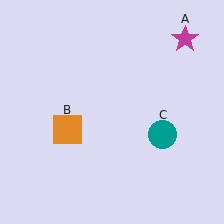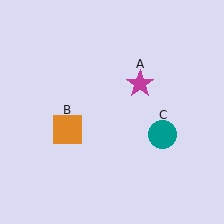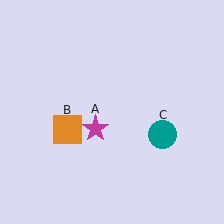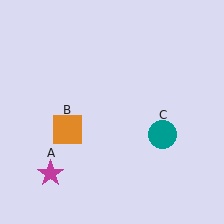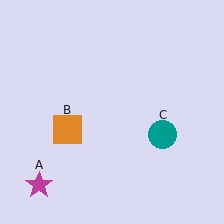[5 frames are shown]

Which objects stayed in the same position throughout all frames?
Orange square (object B) and teal circle (object C) remained stationary.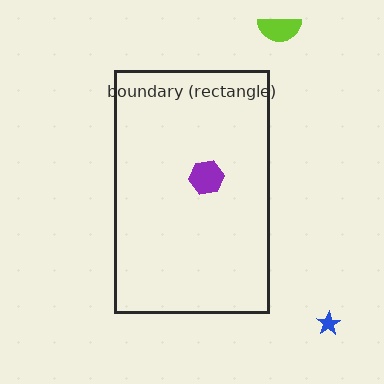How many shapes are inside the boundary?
1 inside, 2 outside.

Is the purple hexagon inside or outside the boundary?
Inside.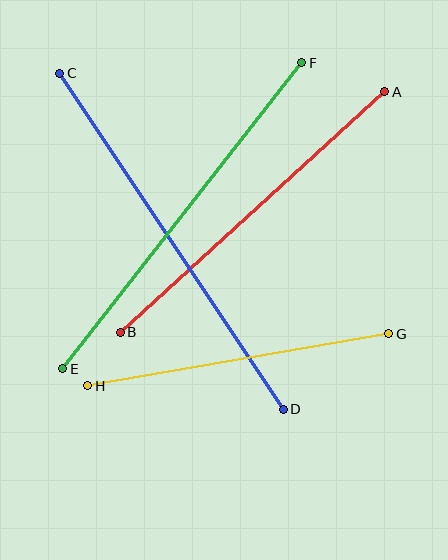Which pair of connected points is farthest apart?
Points C and D are farthest apart.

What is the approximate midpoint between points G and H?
The midpoint is at approximately (238, 360) pixels.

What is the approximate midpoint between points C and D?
The midpoint is at approximately (172, 241) pixels.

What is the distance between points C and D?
The distance is approximately 403 pixels.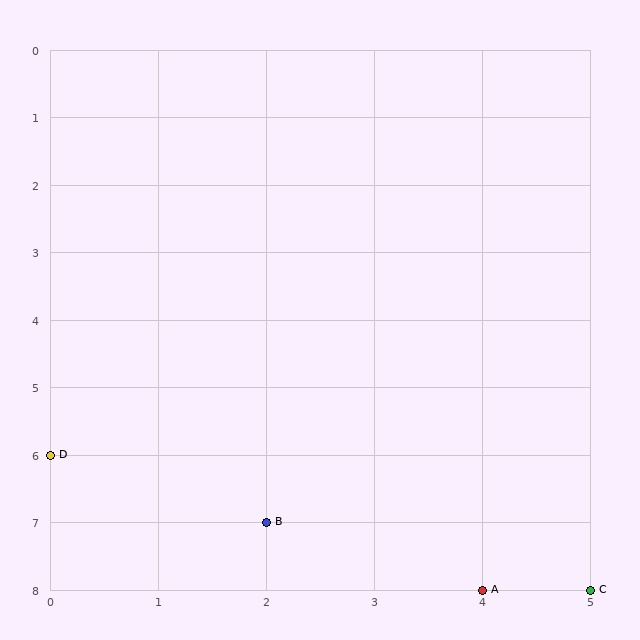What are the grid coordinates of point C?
Point C is at grid coordinates (5, 8).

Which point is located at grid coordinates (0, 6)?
Point D is at (0, 6).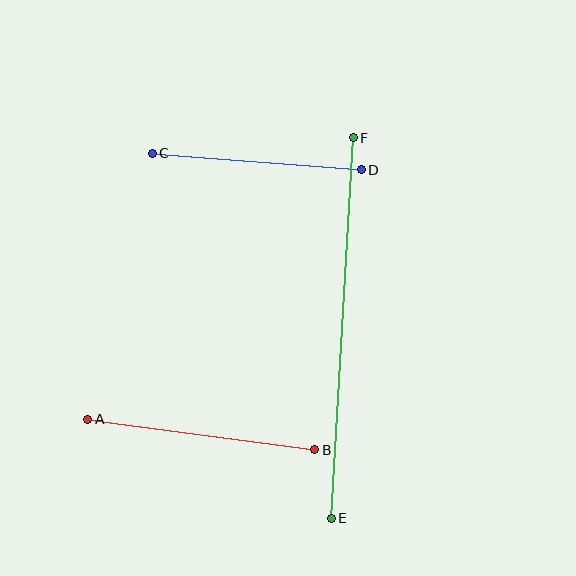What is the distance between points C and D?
The distance is approximately 210 pixels.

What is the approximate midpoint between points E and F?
The midpoint is at approximately (342, 328) pixels.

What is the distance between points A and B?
The distance is approximately 229 pixels.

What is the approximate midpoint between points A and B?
The midpoint is at approximately (201, 435) pixels.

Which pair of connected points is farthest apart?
Points E and F are farthest apart.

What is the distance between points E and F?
The distance is approximately 381 pixels.